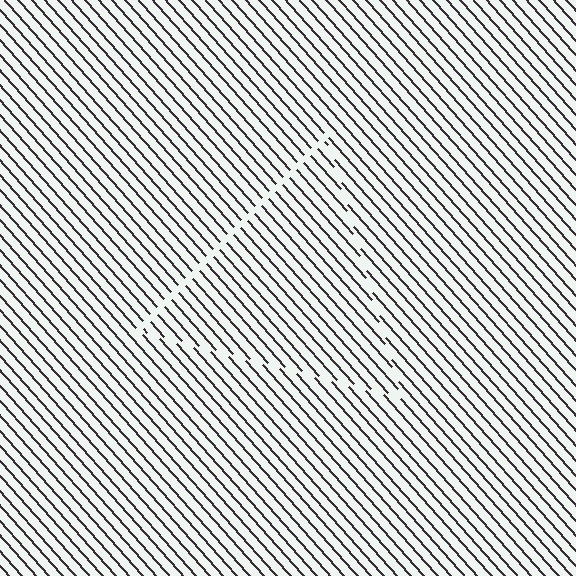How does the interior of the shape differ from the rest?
The interior of the shape contains the same grating, shifted by half a period — the contour is defined by the phase discontinuity where line-ends from the inner and outer gratings abut.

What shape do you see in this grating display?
An illusory triangle. The interior of the shape contains the same grating, shifted by half a period — the contour is defined by the phase discontinuity where line-ends from the inner and outer gratings abut.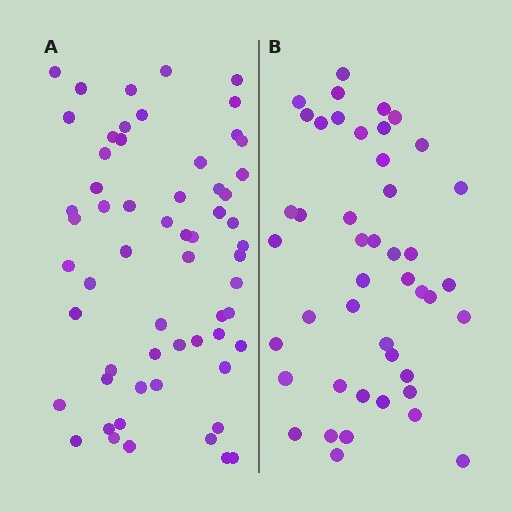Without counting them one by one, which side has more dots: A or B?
Region A (the left region) has more dots.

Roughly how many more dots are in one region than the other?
Region A has approximately 15 more dots than region B.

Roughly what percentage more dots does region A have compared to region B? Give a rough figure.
About 35% more.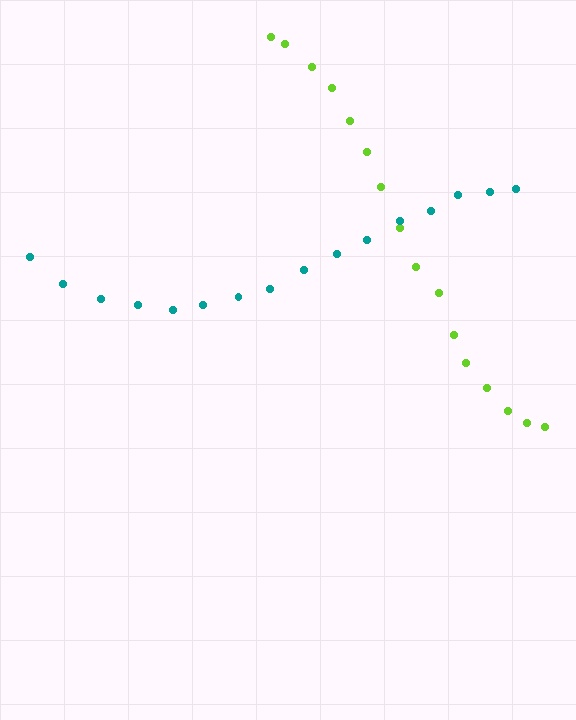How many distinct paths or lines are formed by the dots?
There are 2 distinct paths.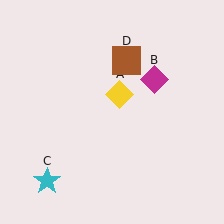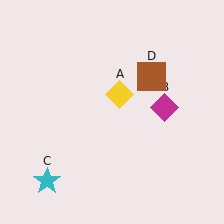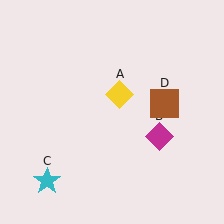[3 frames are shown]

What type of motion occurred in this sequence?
The magenta diamond (object B), brown square (object D) rotated clockwise around the center of the scene.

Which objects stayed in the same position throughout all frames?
Yellow diamond (object A) and cyan star (object C) remained stationary.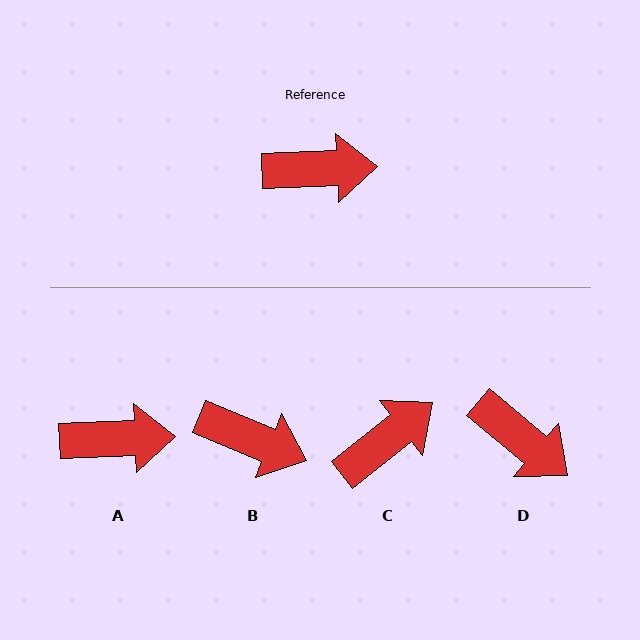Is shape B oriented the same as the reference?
No, it is off by about 25 degrees.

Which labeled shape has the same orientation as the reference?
A.